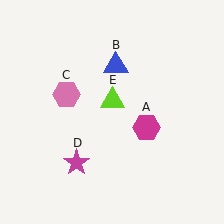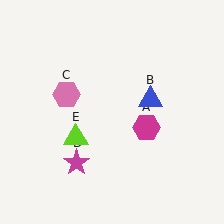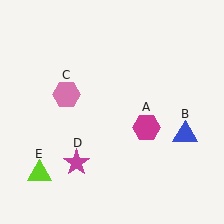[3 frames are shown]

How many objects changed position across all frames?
2 objects changed position: blue triangle (object B), lime triangle (object E).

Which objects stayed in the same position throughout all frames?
Magenta hexagon (object A) and pink hexagon (object C) and magenta star (object D) remained stationary.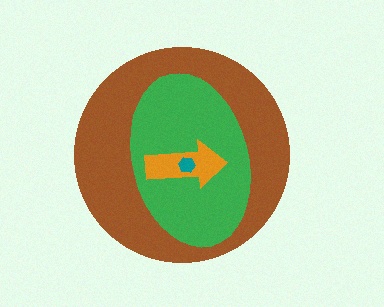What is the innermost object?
The teal hexagon.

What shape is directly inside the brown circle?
The green ellipse.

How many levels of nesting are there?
4.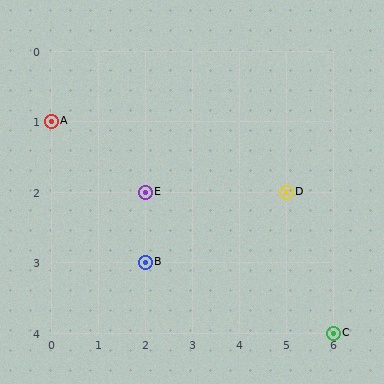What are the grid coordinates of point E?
Point E is at grid coordinates (2, 2).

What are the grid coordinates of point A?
Point A is at grid coordinates (0, 1).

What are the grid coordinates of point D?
Point D is at grid coordinates (5, 2).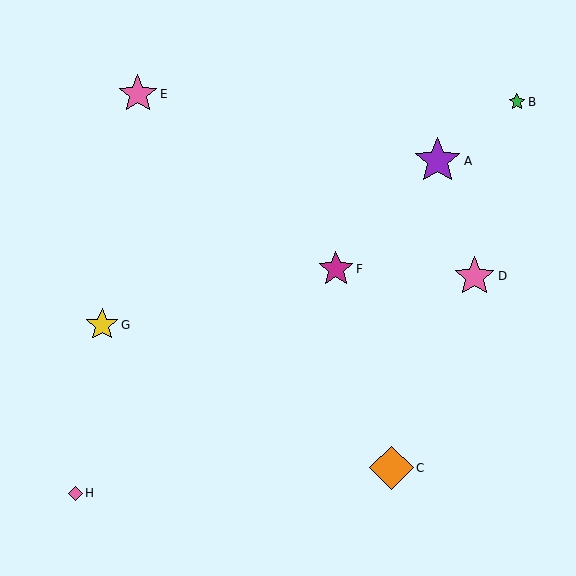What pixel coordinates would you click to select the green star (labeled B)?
Click at (517, 102) to select the green star B.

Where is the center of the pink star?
The center of the pink star is at (474, 276).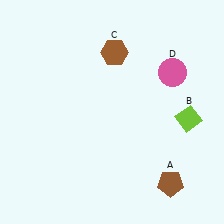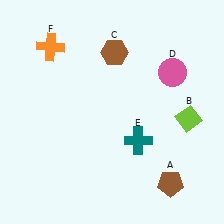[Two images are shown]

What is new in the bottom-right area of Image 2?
A teal cross (E) was added in the bottom-right area of Image 2.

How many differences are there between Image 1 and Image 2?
There are 2 differences between the two images.